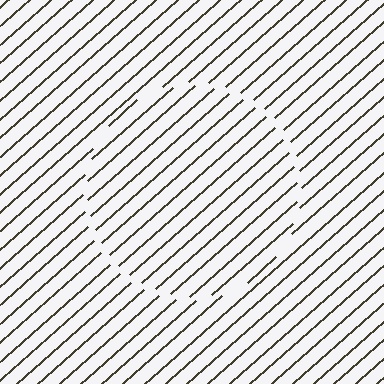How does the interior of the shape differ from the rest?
The interior of the shape contains the same grating, shifted by half a period — the contour is defined by the phase discontinuity where line-ends from the inner and outer gratings abut.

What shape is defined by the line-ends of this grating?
An illusory circle. The interior of the shape contains the same grating, shifted by half a period — the contour is defined by the phase discontinuity where line-ends from the inner and outer gratings abut.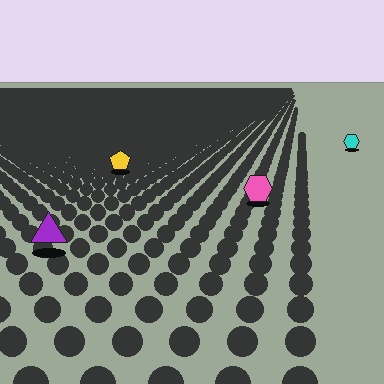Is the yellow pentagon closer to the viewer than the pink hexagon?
No. The pink hexagon is closer — you can tell from the texture gradient: the ground texture is coarser near it.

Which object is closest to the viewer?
The purple triangle is closest. The texture marks near it are larger and more spread out.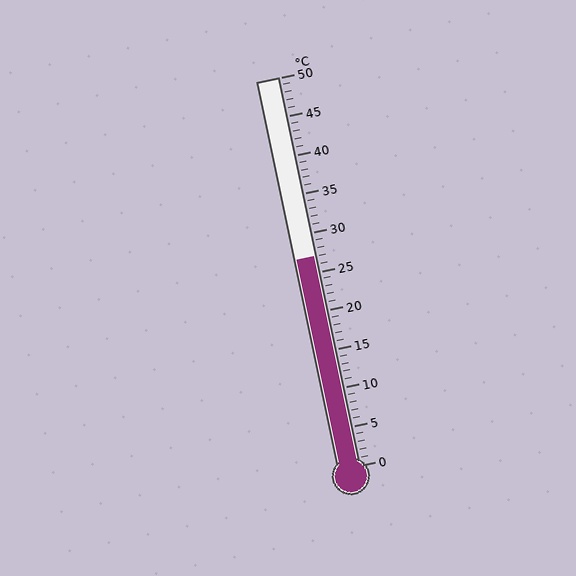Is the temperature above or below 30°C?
The temperature is below 30°C.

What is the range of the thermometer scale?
The thermometer scale ranges from 0°C to 50°C.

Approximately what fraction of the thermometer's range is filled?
The thermometer is filled to approximately 55% of its range.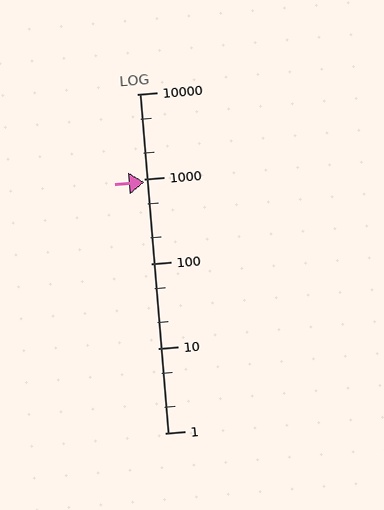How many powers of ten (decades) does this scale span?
The scale spans 4 decades, from 1 to 10000.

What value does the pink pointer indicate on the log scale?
The pointer indicates approximately 920.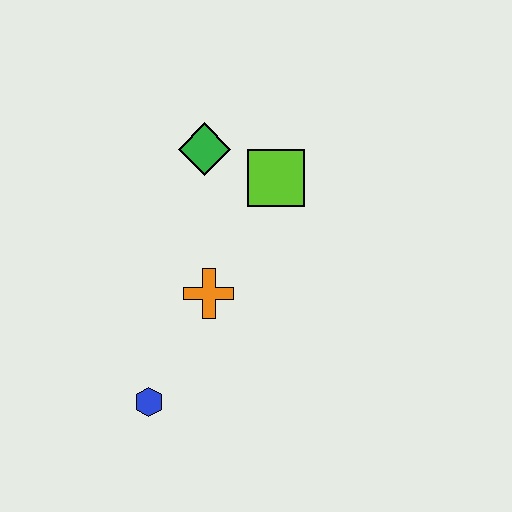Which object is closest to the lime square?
The green diamond is closest to the lime square.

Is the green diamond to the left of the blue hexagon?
No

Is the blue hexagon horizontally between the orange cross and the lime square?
No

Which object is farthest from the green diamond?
The blue hexagon is farthest from the green diamond.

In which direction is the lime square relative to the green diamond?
The lime square is to the right of the green diamond.